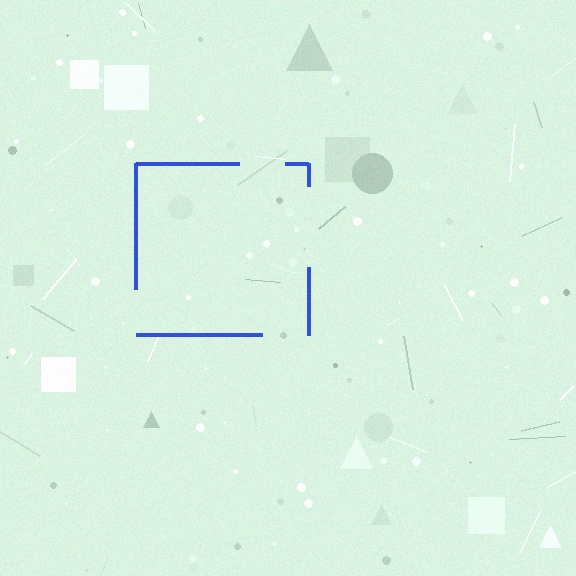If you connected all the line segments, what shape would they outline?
They would outline a square.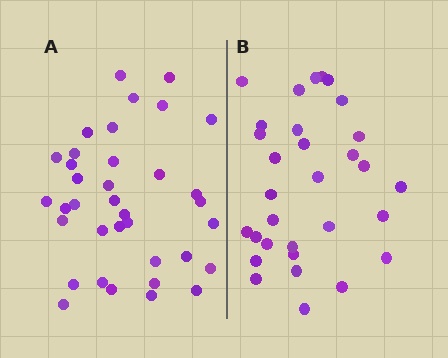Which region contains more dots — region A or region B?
Region A (the left region) has more dots.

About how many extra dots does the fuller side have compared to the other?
Region A has about 5 more dots than region B.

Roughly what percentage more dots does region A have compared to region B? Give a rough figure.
About 15% more.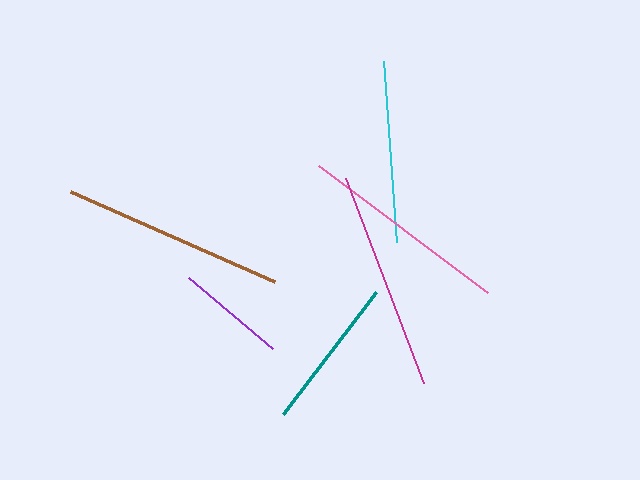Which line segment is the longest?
The brown line is the longest at approximately 223 pixels.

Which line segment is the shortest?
The purple line is the shortest at approximately 110 pixels.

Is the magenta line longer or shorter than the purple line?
The magenta line is longer than the purple line.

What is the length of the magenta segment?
The magenta segment is approximately 220 pixels long.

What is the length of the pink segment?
The pink segment is approximately 211 pixels long.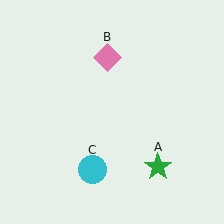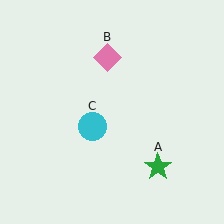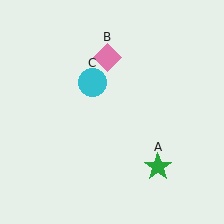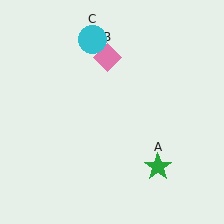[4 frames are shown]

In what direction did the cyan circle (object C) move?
The cyan circle (object C) moved up.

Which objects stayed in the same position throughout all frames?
Green star (object A) and pink diamond (object B) remained stationary.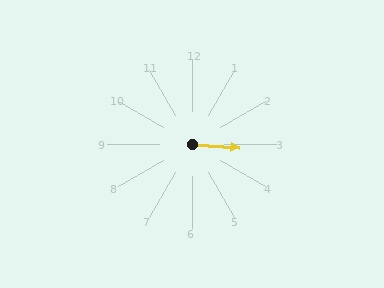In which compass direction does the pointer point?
East.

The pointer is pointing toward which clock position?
Roughly 3 o'clock.